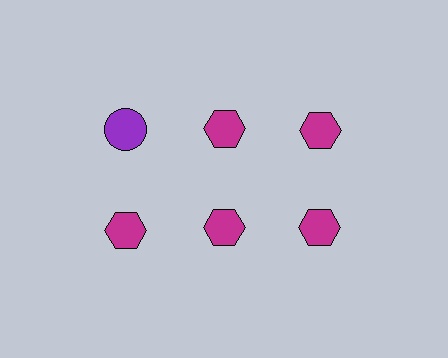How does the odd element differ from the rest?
It differs in both color (purple instead of magenta) and shape (circle instead of hexagon).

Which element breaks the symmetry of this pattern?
The purple circle in the top row, leftmost column breaks the symmetry. All other shapes are magenta hexagons.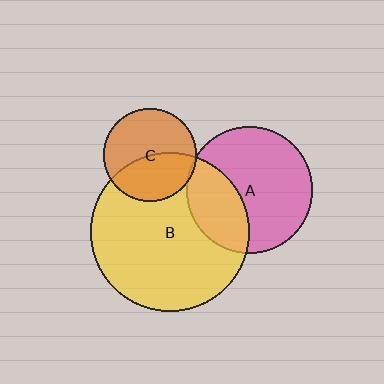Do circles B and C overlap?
Yes.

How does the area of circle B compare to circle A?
Approximately 1.6 times.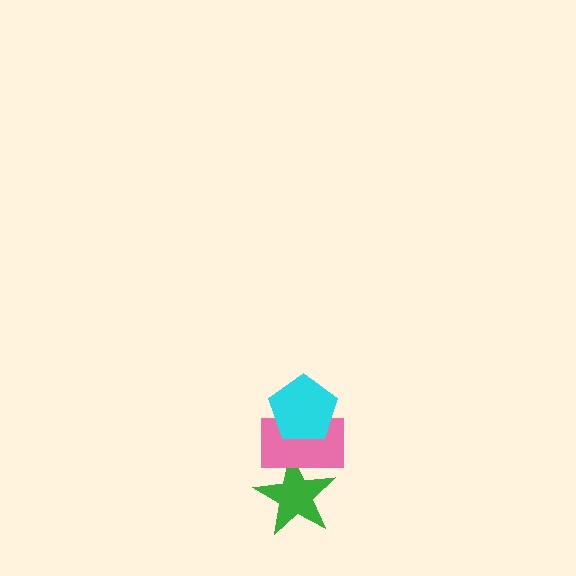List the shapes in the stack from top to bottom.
From top to bottom: the cyan pentagon, the pink rectangle, the green star.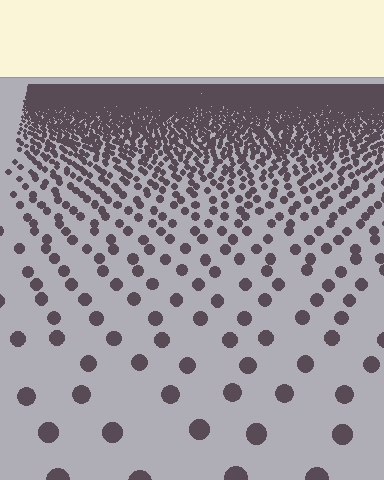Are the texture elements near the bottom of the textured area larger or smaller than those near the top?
Larger. Near the bottom, elements are closer to the viewer and appear at a bigger on-screen size.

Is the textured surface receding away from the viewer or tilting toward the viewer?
The surface is receding away from the viewer. Texture elements get smaller and denser toward the top.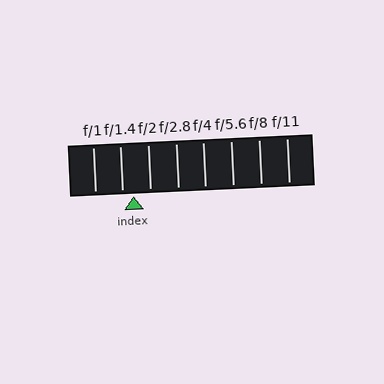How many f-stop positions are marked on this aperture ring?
There are 8 f-stop positions marked.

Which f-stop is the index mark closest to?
The index mark is closest to f/1.4.